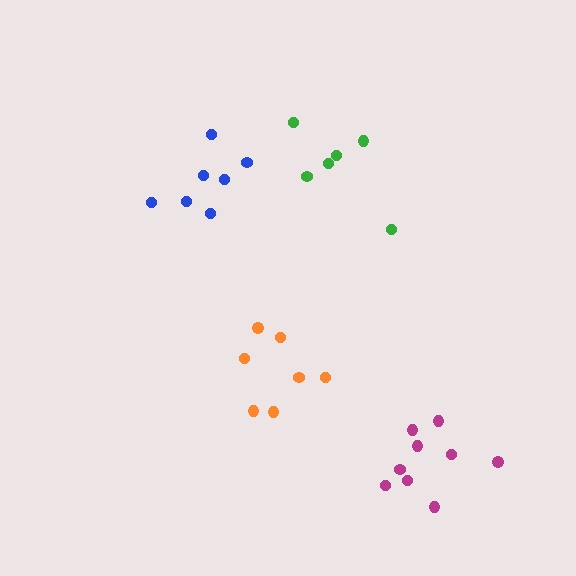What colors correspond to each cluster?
The clusters are colored: blue, orange, green, magenta.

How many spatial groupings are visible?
There are 4 spatial groupings.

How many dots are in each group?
Group 1: 7 dots, Group 2: 7 dots, Group 3: 6 dots, Group 4: 9 dots (29 total).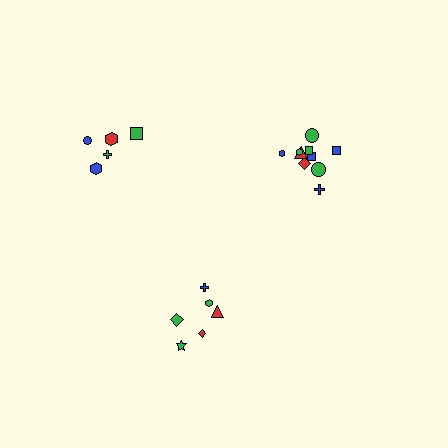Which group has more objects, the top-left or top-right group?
The top-right group.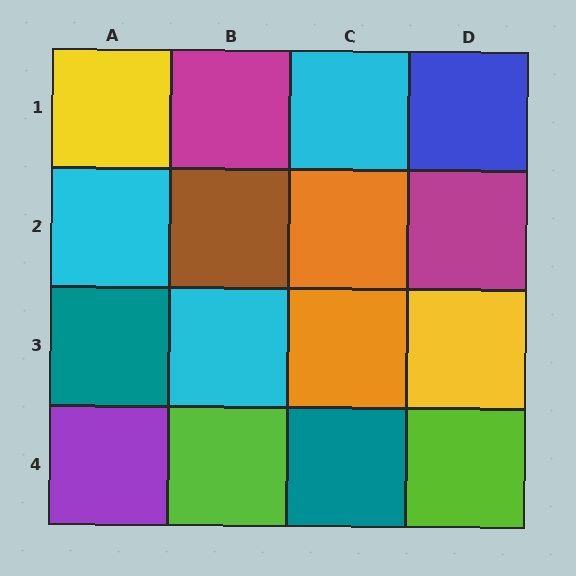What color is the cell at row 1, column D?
Blue.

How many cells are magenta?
2 cells are magenta.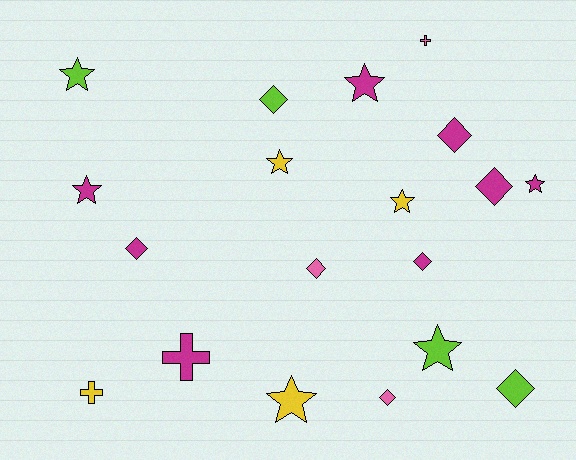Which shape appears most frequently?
Diamond, with 8 objects.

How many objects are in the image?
There are 19 objects.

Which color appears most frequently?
Magenta, with 8 objects.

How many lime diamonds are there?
There are 2 lime diamonds.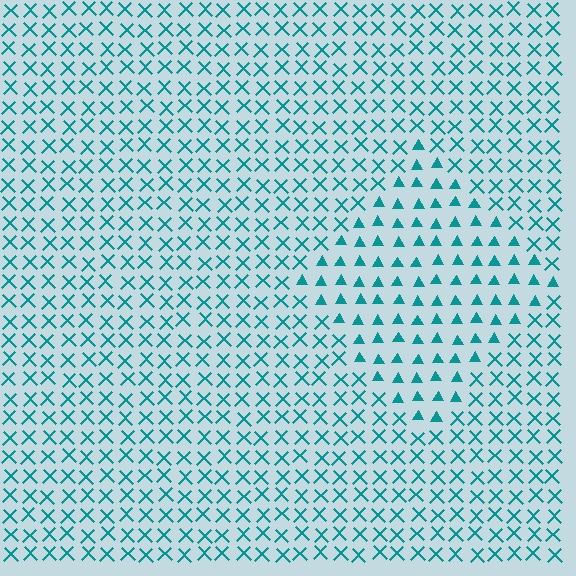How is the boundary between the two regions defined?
The boundary is defined by a change in element shape: triangles inside vs. X marks outside. All elements share the same color and spacing.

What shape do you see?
I see a diamond.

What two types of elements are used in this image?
The image uses triangles inside the diamond region and X marks outside it.